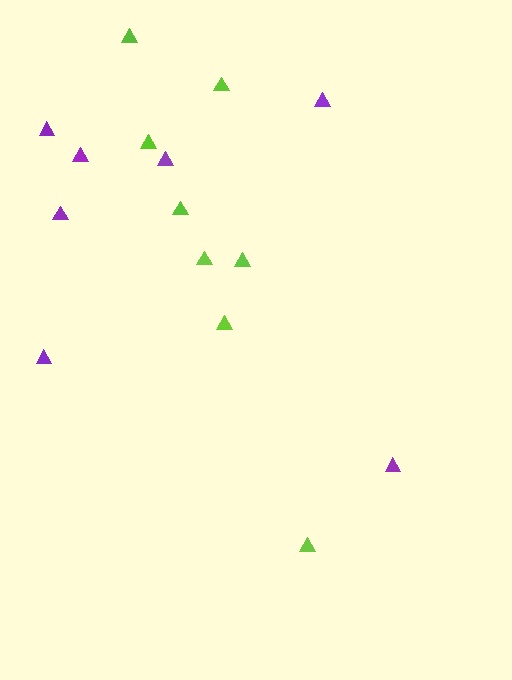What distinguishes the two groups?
There are 2 groups: one group of purple triangles (7) and one group of lime triangles (8).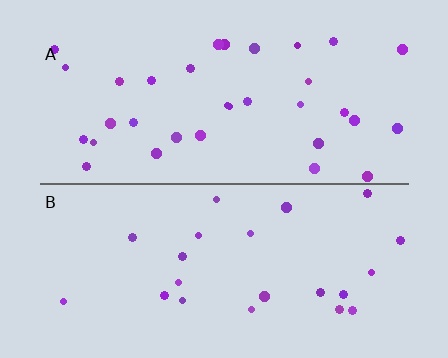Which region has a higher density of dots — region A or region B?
A (the top).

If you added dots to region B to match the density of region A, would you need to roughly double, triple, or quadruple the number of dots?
Approximately double.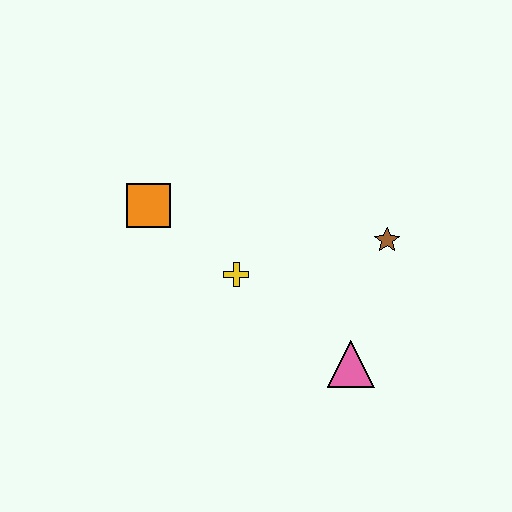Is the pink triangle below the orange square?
Yes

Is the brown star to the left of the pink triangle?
No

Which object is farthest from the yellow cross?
The brown star is farthest from the yellow cross.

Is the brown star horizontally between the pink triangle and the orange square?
No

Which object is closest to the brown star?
The pink triangle is closest to the brown star.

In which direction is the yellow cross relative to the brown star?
The yellow cross is to the left of the brown star.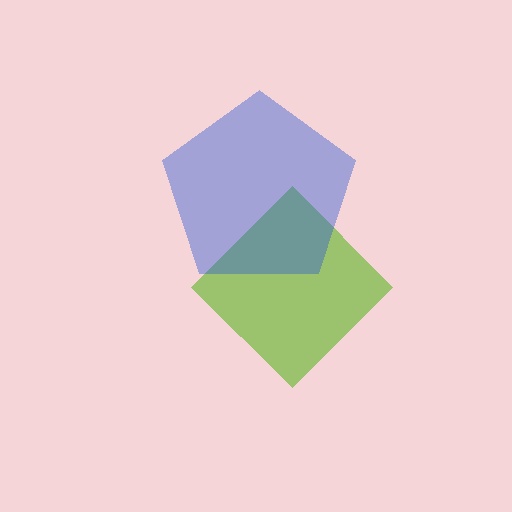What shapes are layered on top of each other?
The layered shapes are: a lime diamond, a blue pentagon.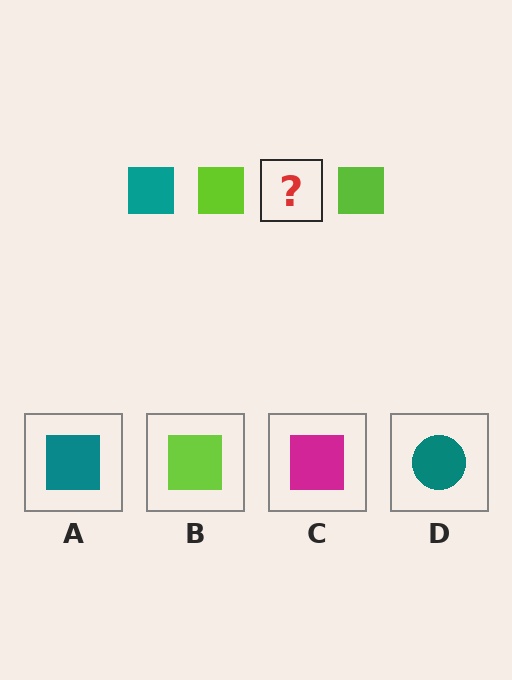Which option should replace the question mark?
Option A.